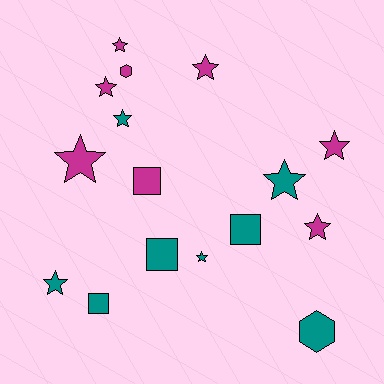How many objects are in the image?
There are 16 objects.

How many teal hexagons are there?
There is 1 teal hexagon.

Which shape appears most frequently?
Star, with 10 objects.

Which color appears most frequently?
Magenta, with 8 objects.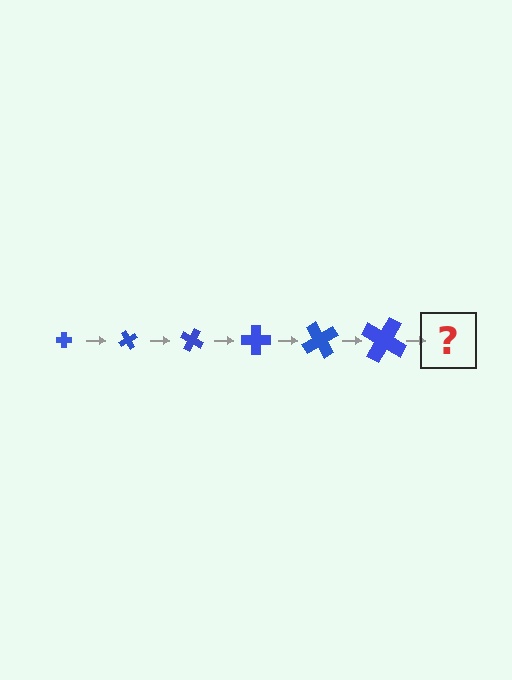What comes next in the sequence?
The next element should be a cross, larger than the previous one and rotated 360 degrees from the start.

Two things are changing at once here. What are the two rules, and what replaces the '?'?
The two rules are that the cross grows larger each step and it rotates 60 degrees each step. The '?' should be a cross, larger than the previous one and rotated 360 degrees from the start.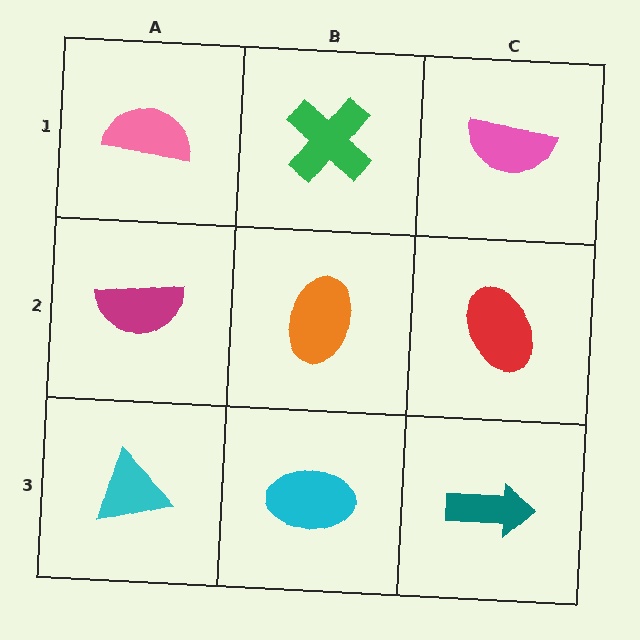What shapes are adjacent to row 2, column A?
A pink semicircle (row 1, column A), a cyan triangle (row 3, column A), an orange ellipse (row 2, column B).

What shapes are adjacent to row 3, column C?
A red ellipse (row 2, column C), a cyan ellipse (row 3, column B).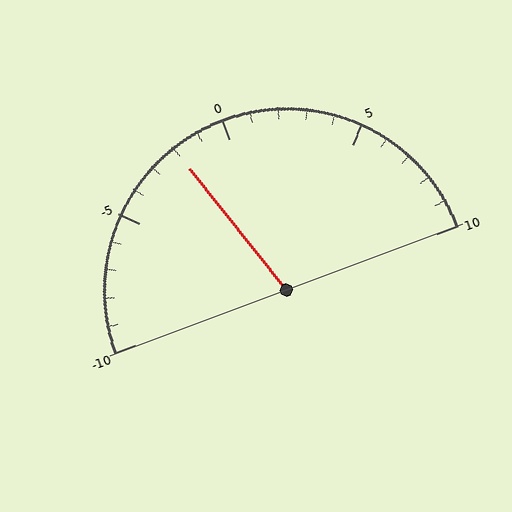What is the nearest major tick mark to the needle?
The nearest major tick mark is 0.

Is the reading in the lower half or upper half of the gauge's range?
The reading is in the lower half of the range (-10 to 10).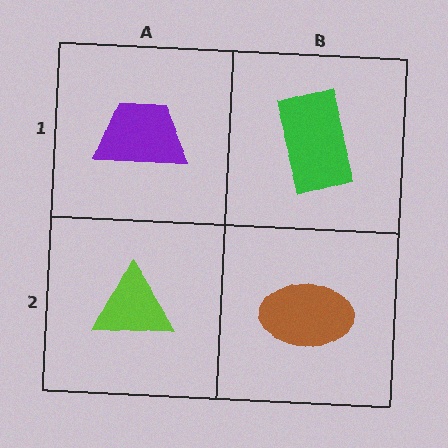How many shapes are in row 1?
2 shapes.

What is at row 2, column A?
A lime triangle.